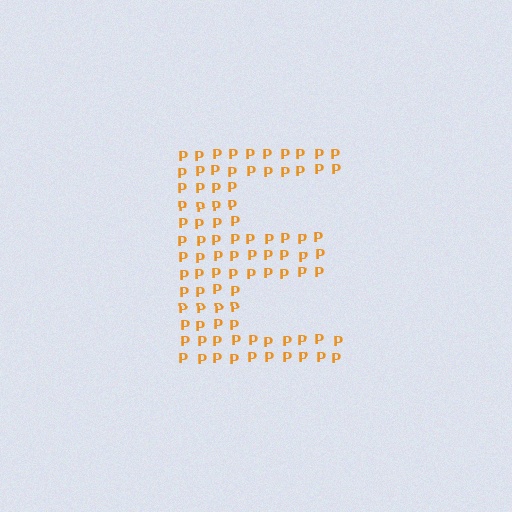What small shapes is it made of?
It is made of small letter P's.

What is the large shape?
The large shape is the letter E.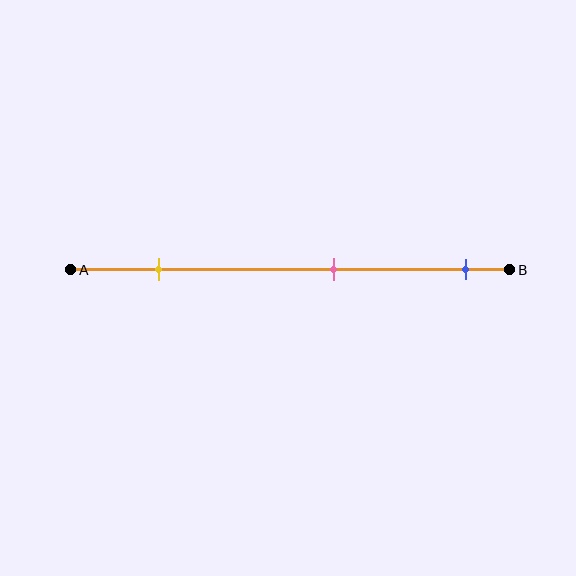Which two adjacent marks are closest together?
The pink and blue marks are the closest adjacent pair.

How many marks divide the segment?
There are 3 marks dividing the segment.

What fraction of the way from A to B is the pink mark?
The pink mark is approximately 60% (0.6) of the way from A to B.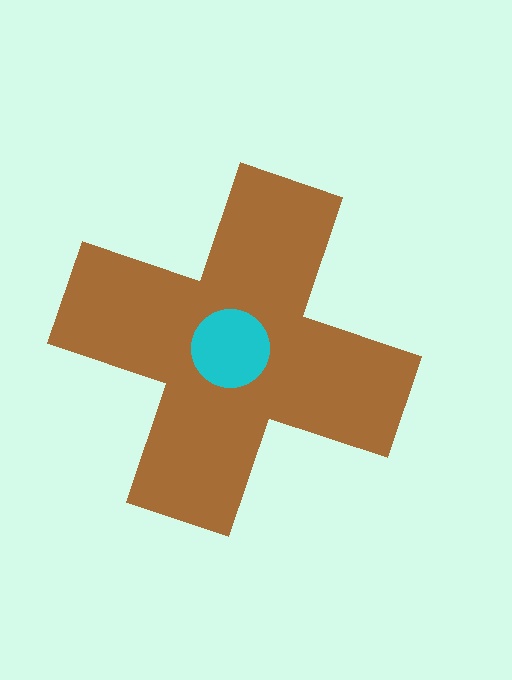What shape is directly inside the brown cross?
The cyan circle.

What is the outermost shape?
The brown cross.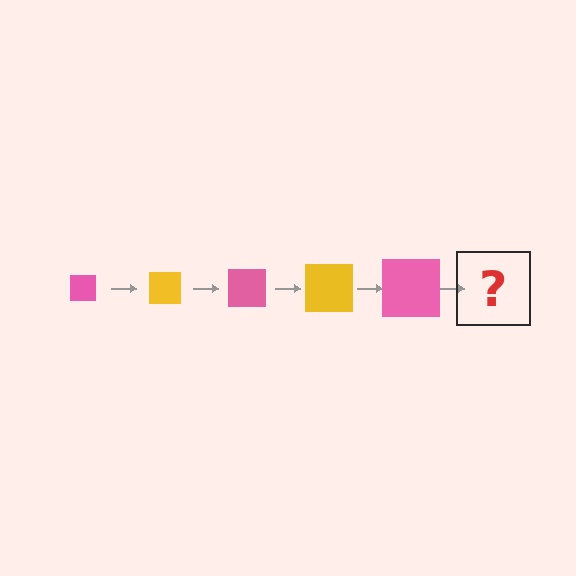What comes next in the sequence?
The next element should be a yellow square, larger than the previous one.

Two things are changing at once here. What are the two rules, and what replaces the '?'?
The two rules are that the square grows larger each step and the color cycles through pink and yellow. The '?' should be a yellow square, larger than the previous one.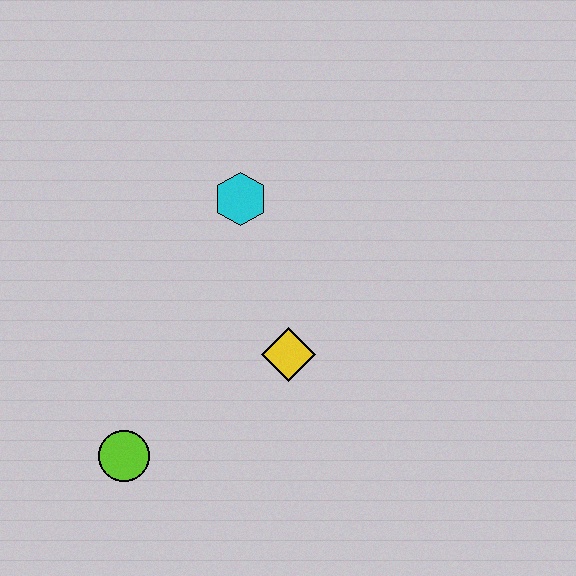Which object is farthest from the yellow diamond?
The lime circle is farthest from the yellow diamond.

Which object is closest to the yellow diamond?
The cyan hexagon is closest to the yellow diamond.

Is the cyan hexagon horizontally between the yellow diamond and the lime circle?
Yes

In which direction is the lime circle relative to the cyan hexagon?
The lime circle is below the cyan hexagon.